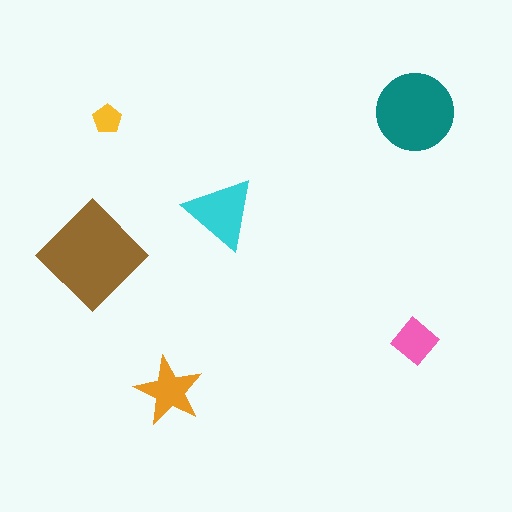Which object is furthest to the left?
The brown diamond is leftmost.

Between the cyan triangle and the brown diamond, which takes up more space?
The brown diamond.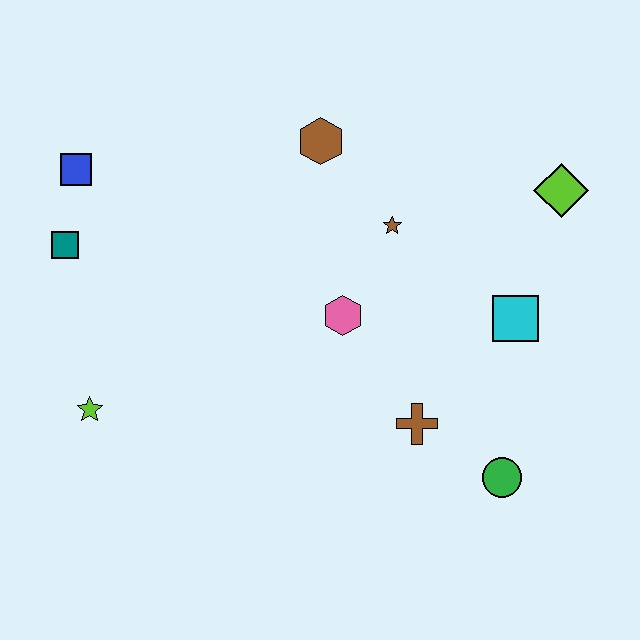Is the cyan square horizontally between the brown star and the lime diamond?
Yes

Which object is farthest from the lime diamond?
The lime star is farthest from the lime diamond.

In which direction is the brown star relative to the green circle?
The brown star is above the green circle.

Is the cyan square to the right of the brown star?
Yes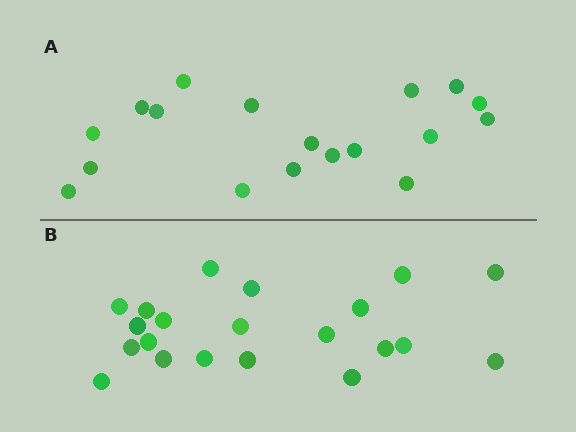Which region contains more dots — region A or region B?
Region B (the bottom region) has more dots.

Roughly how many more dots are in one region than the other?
Region B has just a few more — roughly 2 or 3 more dots than region A.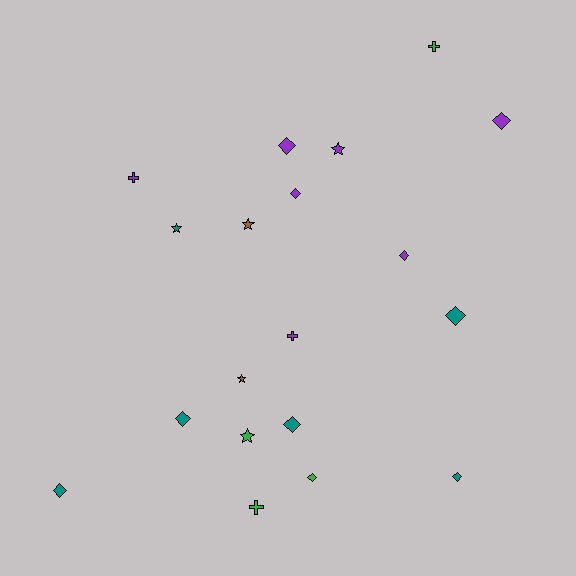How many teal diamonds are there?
There are 5 teal diamonds.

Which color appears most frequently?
Purple, with 7 objects.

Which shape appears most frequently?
Diamond, with 10 objects.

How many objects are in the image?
There are 19 objects.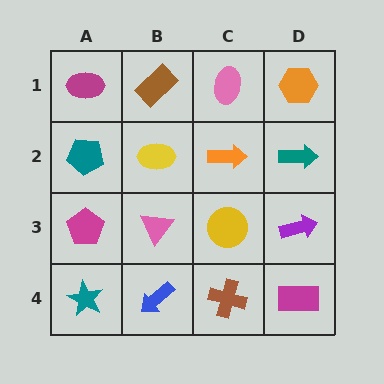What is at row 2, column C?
An orange arrow.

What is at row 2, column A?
A teal pentagon.